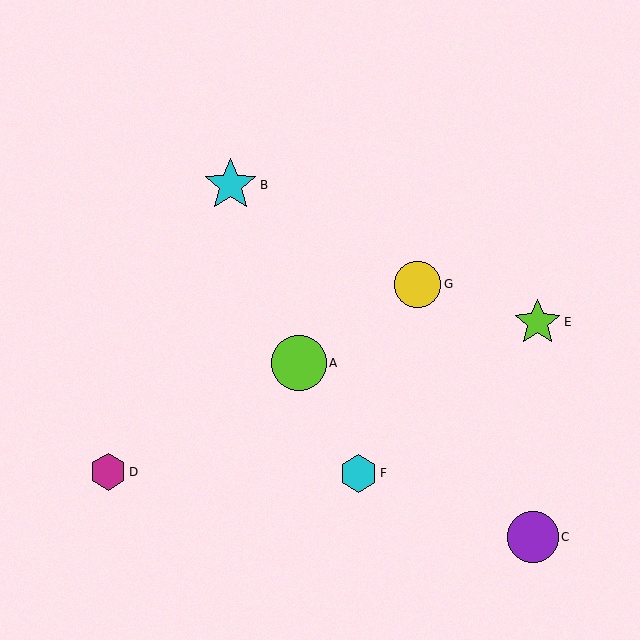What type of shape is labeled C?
Shape C is a purple circle.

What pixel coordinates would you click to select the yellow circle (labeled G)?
Click at (417, 284) to select the yellow circle G.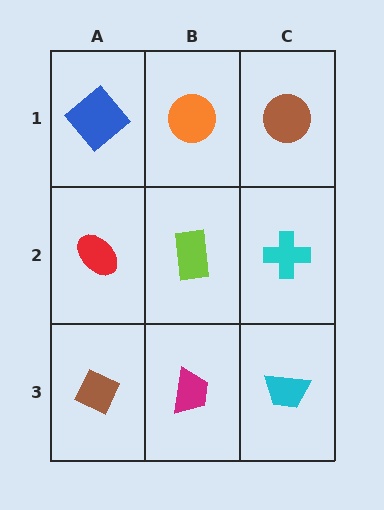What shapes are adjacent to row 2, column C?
A brown circle (row 1, column C), a cyan trapezoid (row 3, column C), a lime rectangle (row 2, column B).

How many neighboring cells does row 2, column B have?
4.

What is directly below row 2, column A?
A brown diamond.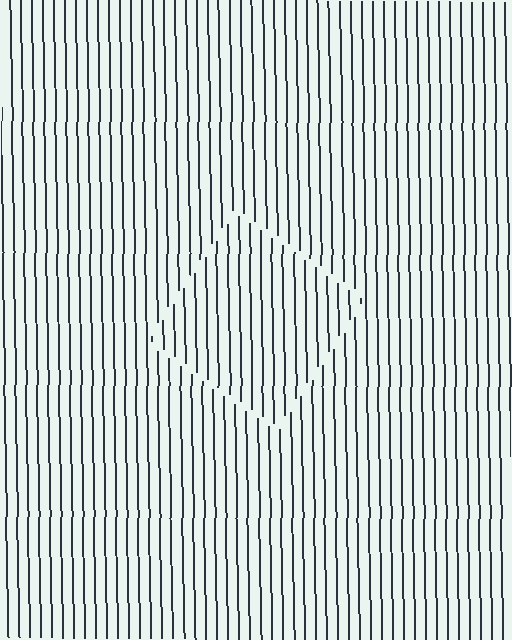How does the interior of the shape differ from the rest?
The interior of the shape contains the same grating, shifted by half a period — the contour is defined by the phase discontinuity where line-ends from the inner and outer gratings abut.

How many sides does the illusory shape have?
4 sides — the line-ends trace a square.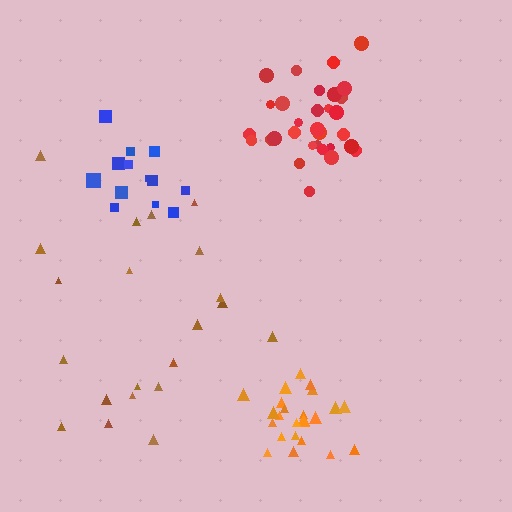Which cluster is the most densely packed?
Orange.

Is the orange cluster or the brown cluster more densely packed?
Orange.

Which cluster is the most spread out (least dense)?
Brown.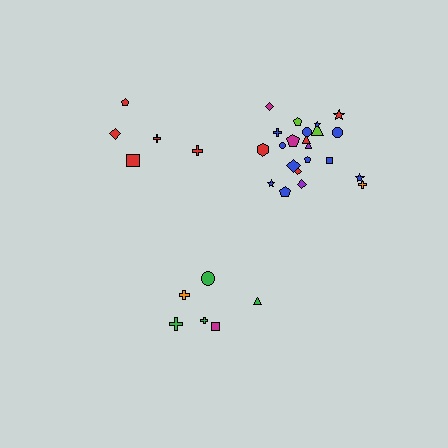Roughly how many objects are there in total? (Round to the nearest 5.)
Roughly 35 objects in total.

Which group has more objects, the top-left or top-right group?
The top-right group.